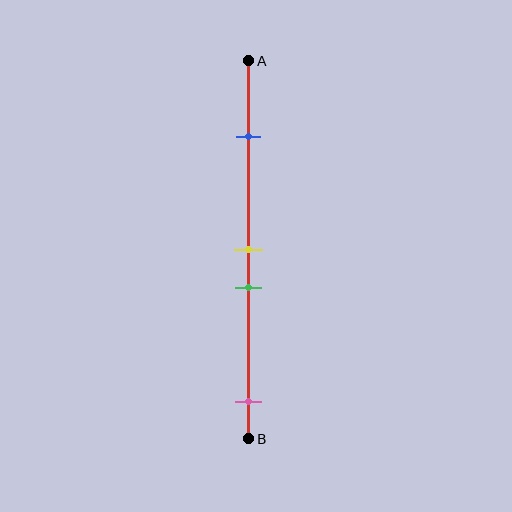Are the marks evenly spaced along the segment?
No, the marks are not evenly spaced.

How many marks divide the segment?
There are 4 marks dividing the segment.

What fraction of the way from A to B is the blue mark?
The blue mark is approximately 20% (0.2) of the way from A to B.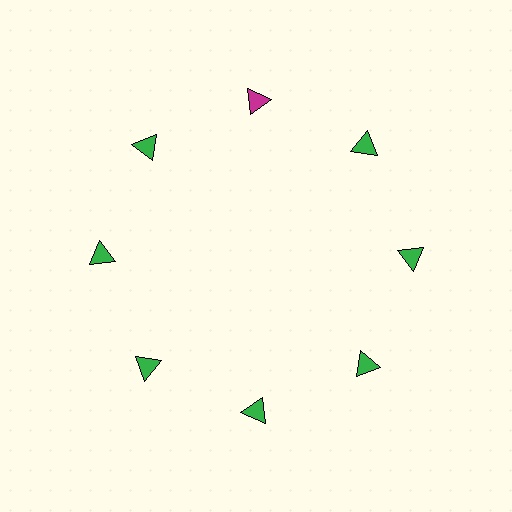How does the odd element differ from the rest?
It has a different color: magenta instead of green.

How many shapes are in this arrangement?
There are 8 shapes arranged in a ring pattern.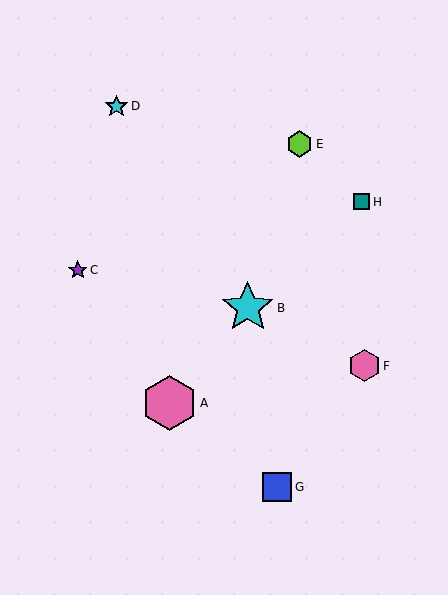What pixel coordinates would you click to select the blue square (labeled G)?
Click at (277, 487) to select the blue square G.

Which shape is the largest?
The pink hexagon (labeled A) is the largest.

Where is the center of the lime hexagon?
The center of the lime hexagon is at (299, 144).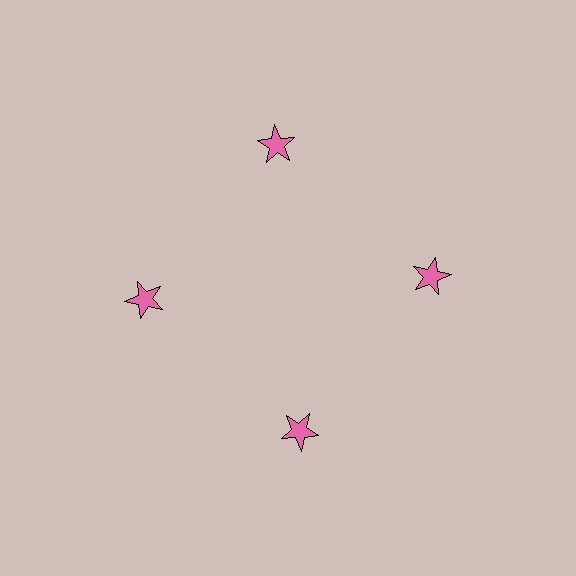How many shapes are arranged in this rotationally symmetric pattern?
There are 4 shapes, arranged in 4 groups of 1.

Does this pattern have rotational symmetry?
Yes, this pattern has 4-fold rotational symmetry. It looks the same after rotating 90 degrees around the center.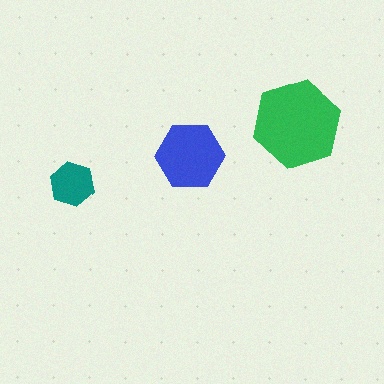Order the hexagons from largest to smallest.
the green one, the blue one, the teal one.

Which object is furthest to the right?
The green hexagon is rightmost.